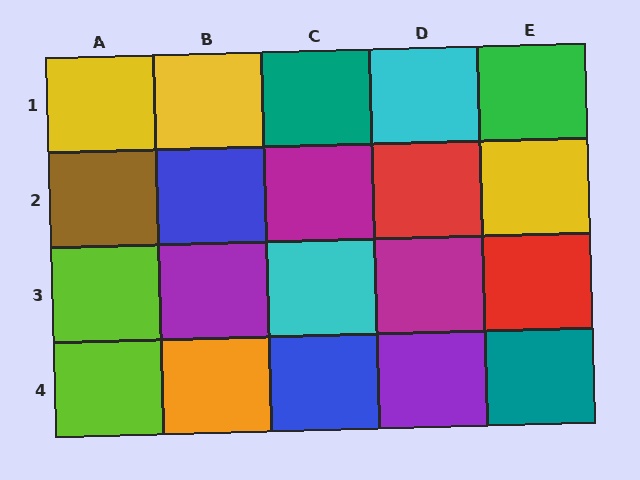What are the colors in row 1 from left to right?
Yellow, yellow, teal, cyan, green.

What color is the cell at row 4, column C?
Blue.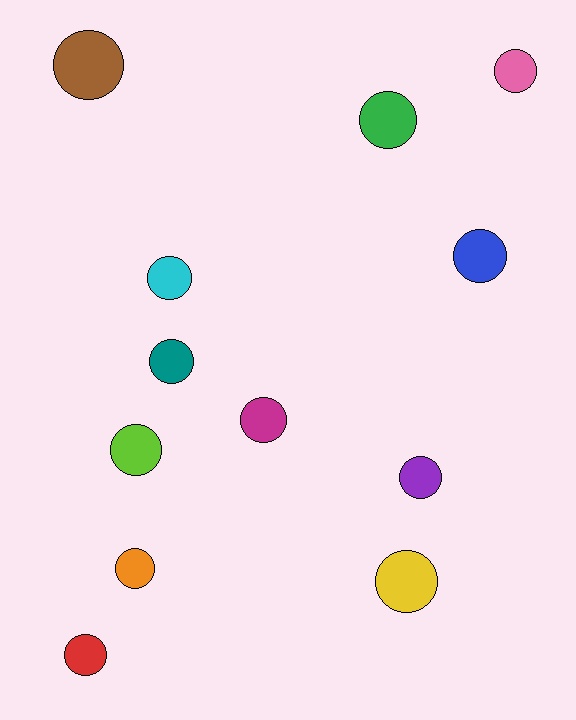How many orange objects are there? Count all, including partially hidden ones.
There is 1 orange object.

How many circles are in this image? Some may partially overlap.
There are 12 circles.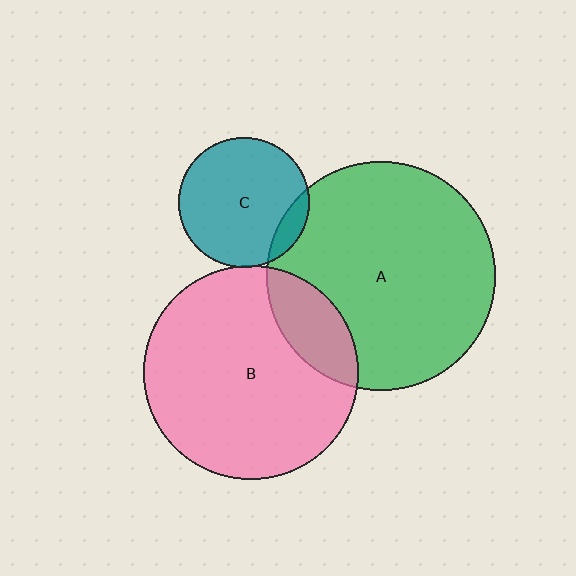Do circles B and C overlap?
Yes.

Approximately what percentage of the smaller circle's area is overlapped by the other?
Approximately 5%.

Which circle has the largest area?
Circle A (green).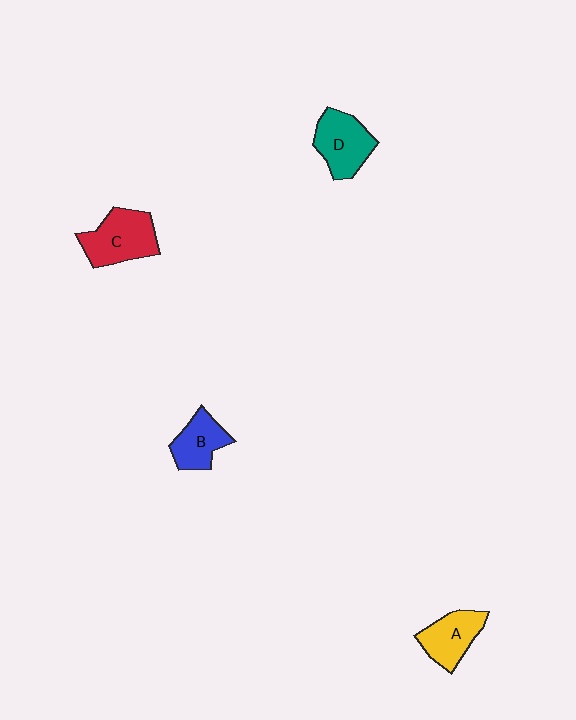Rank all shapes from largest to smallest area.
From largest to smallest: C (red), D (teal), A (yellow), B (blue).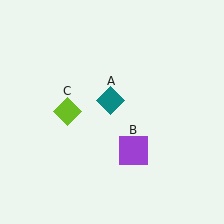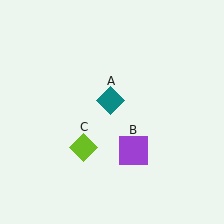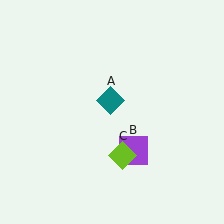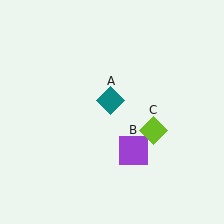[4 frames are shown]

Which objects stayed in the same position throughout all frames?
Teal diamond (object A) and purple square (object B) remained stationary.